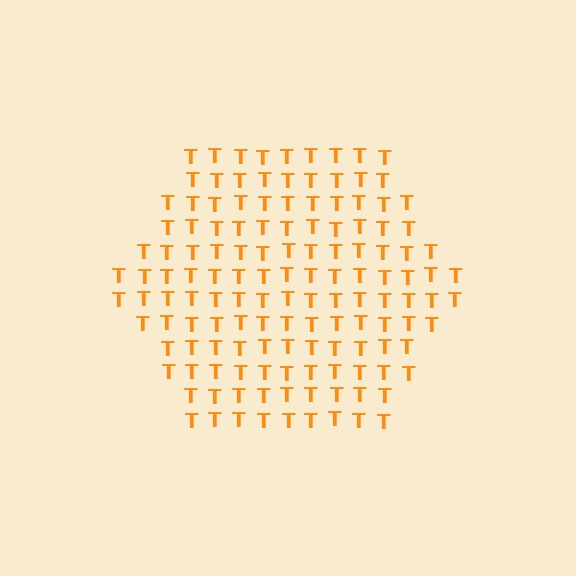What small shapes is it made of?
It is made of small letter T's.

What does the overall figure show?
The overall figure shows a hexagon.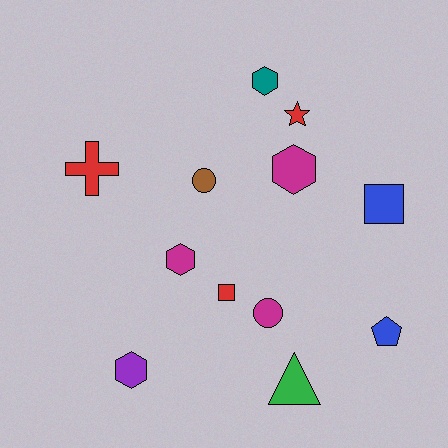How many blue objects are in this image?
There are 2 blue objects.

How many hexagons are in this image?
There are 4 hexagons.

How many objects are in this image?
There are 12 objects.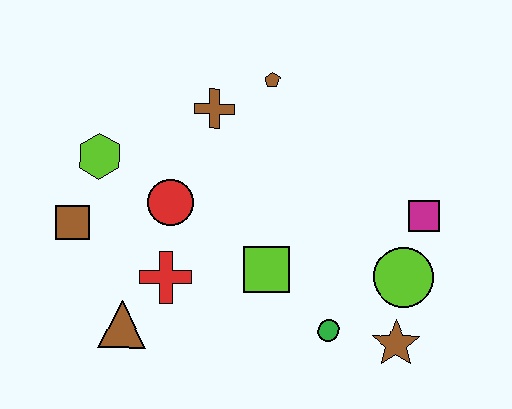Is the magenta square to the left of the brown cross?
No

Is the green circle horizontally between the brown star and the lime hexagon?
Yes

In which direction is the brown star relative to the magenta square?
The brown star is below the magenta square.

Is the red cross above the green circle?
Yes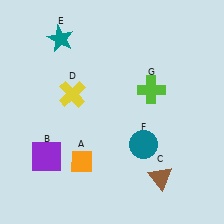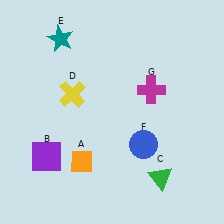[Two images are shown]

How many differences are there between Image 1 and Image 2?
There are 3 differences between the two images.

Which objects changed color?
C changed from brown to green. F changed from teal to blue. G changed from lime to magenta.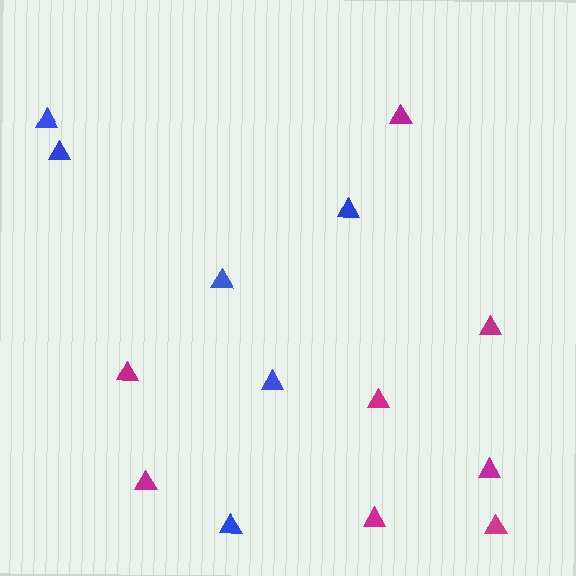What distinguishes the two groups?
There are 2 groups: one group of magenta triangles (8) and one group of blue triangles (6).